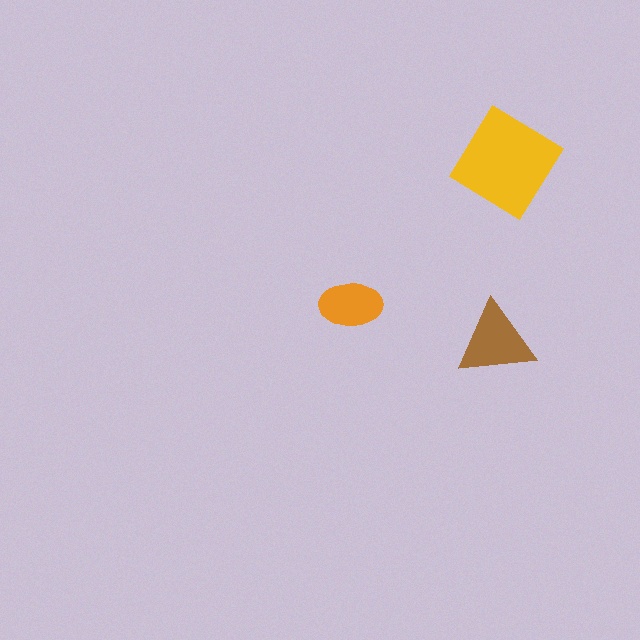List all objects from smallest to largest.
The orange ellipse, the brown triangle, the yellow diamond.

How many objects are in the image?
There are 3 objects in the image.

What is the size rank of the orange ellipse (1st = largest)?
3rd.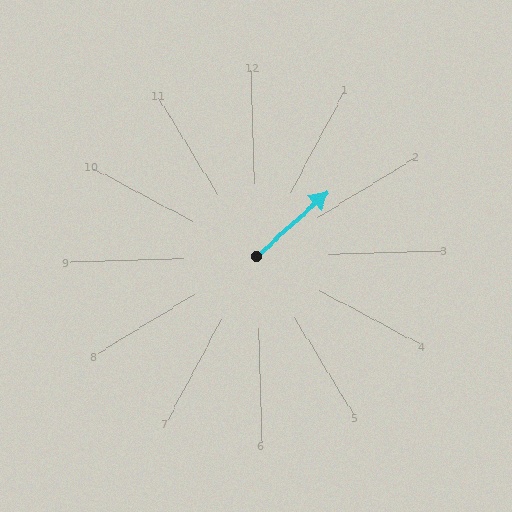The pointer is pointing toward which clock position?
Roughly 2 o'clock.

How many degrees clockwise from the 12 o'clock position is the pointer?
Approximately 50 degrees.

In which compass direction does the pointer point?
Northeast.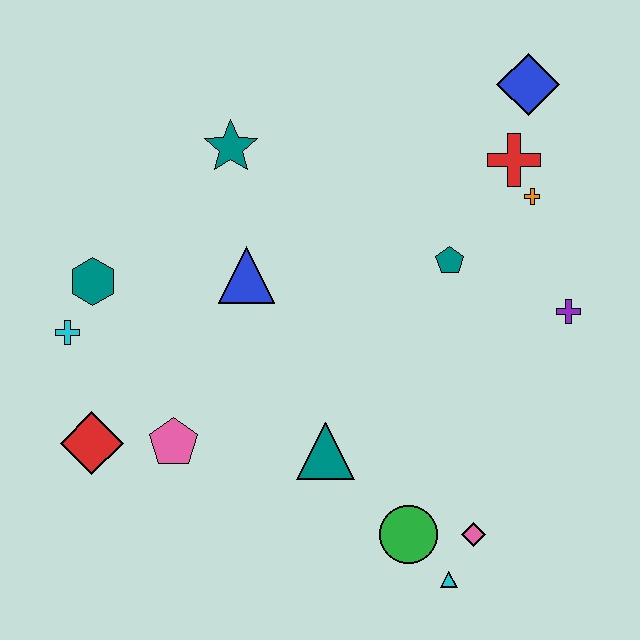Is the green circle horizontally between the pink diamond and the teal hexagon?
Yes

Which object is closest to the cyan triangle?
The pink diamond is closest to the cyan triangle.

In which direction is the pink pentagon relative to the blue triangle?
The pink pentagon is below the blue triangle.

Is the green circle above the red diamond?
No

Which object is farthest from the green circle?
The blue diamond is farthest from the green circle.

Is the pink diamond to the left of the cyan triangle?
No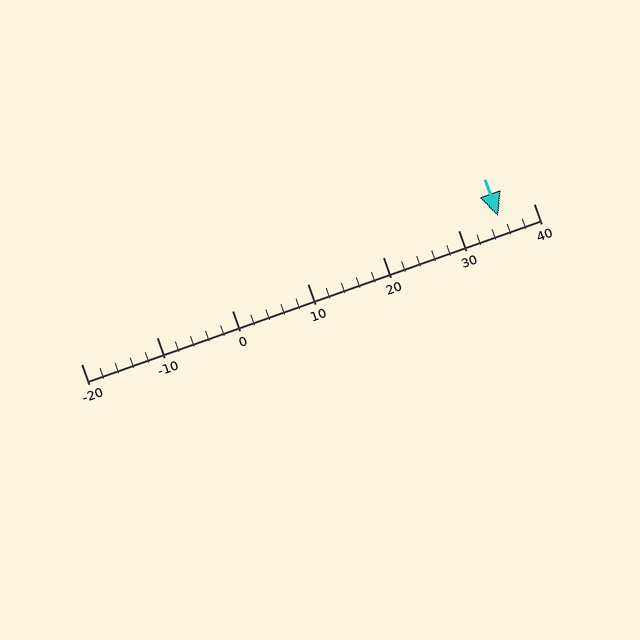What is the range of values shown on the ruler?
The ruler shows values from -20 to 40.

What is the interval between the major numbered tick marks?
The major tick marks are spaced 10 units apart.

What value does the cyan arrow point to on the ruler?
The cyan arrow points to approximately 35.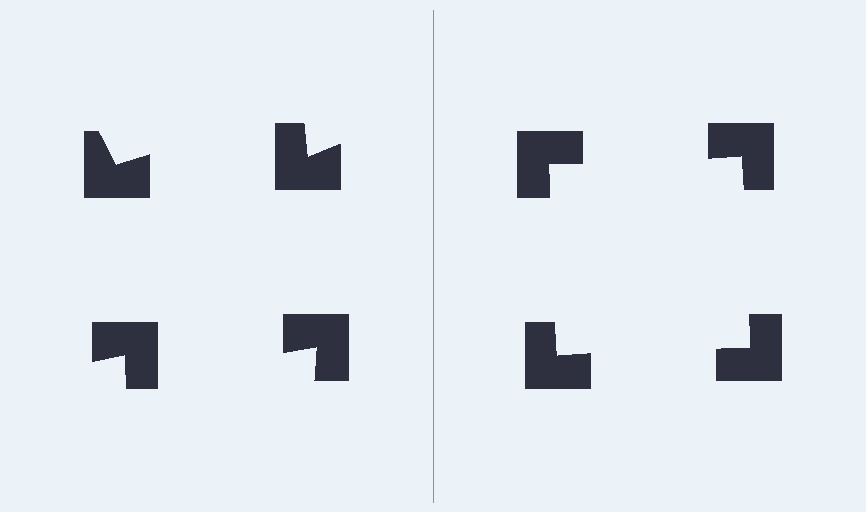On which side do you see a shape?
An illusory square appears on the right side. On the left side the wedge cuts are rotated, so no coherent shape forms.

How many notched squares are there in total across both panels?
8 — 4 on each side.